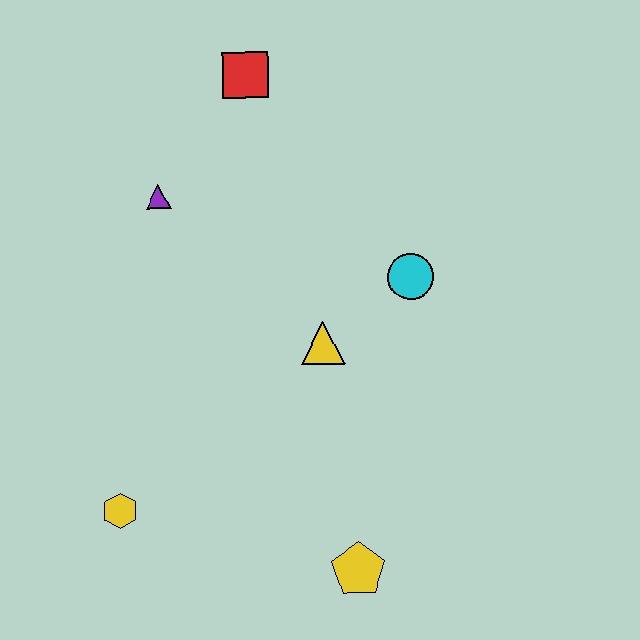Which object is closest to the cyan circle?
The yellow triangle is closest to the cyan circle.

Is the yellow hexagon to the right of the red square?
No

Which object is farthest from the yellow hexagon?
The red square is farthest from the yellow hexagon.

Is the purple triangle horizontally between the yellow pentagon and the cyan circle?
No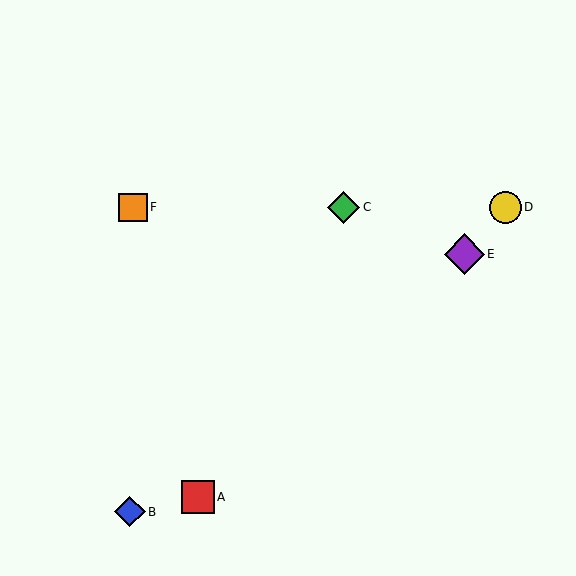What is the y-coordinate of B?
Object B is at y≈512.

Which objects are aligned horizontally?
Objects C, D, F are aligned horizontally.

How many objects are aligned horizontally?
3 objects (C, D, F) are aligned horizontally.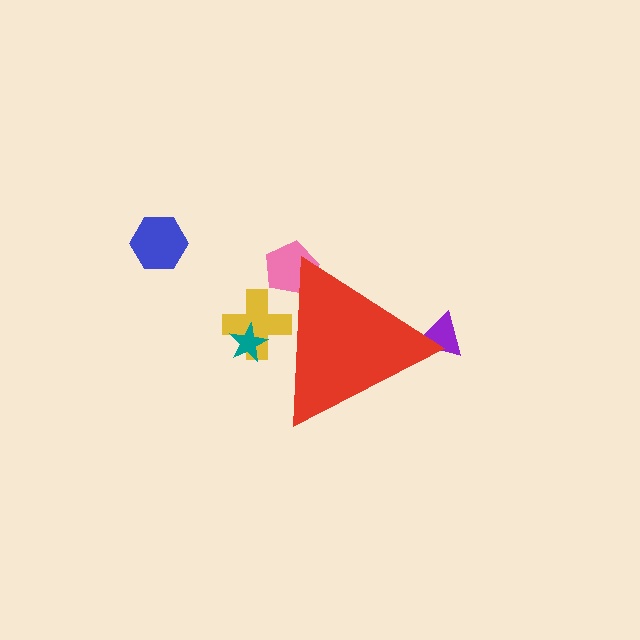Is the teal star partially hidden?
Yes, the teal star is partially hidden behind the red triangle.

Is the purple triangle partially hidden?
Yes, the purple triangle is partially hidden behind the red triangle.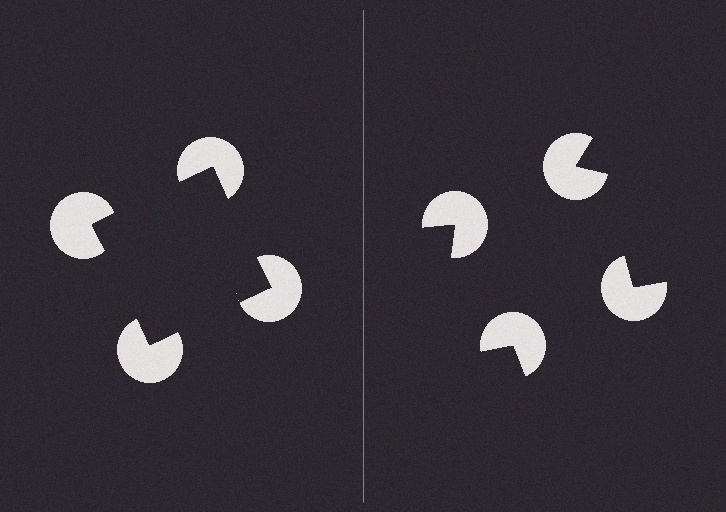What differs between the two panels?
The pac-man discs are positioned identically on both sides; only the wedge orientations differ. On the left they align to a square; on the right they are misaligned.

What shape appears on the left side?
An illusory square.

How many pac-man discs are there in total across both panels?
8 — 4 on each side.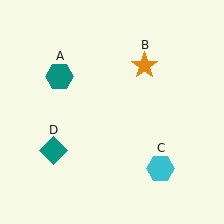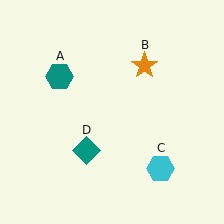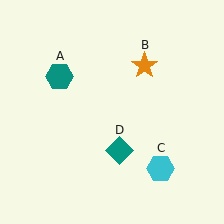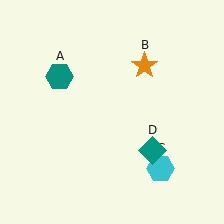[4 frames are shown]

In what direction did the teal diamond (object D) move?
The teal diamond (object D) moved right.